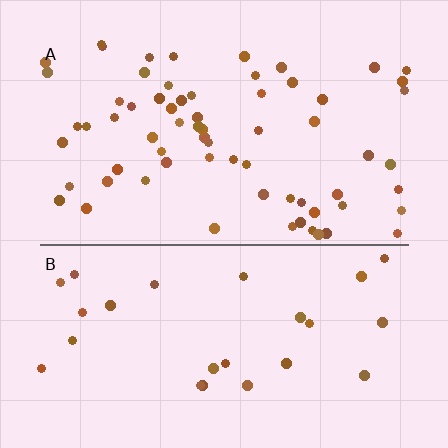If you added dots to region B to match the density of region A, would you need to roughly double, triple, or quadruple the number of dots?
Approximately triple.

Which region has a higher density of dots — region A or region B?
A (the top).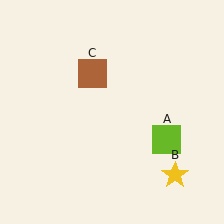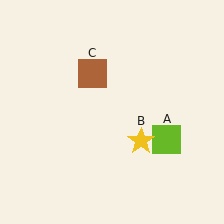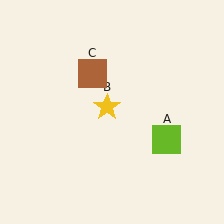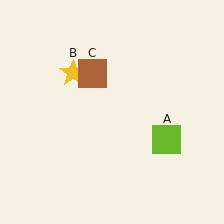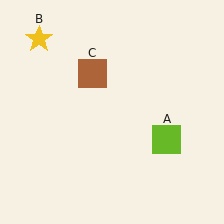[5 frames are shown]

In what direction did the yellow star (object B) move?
The yellow star (object B) moved up and to the left.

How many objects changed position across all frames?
1 object changed position: yellow star (object B).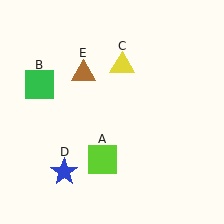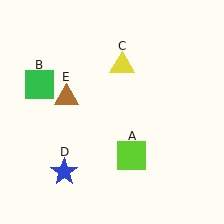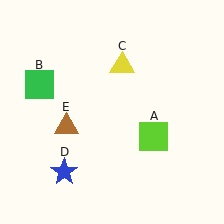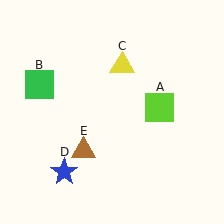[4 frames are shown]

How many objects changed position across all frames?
2 objects changed position: lime square (object A), brown triangle (object E).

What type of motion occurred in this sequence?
The lime square (object A), brown triangle (object E) rotated counterclockwise around the center of the scene.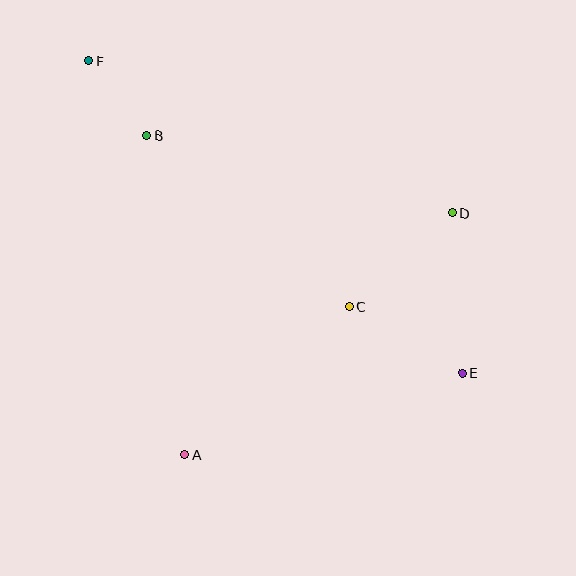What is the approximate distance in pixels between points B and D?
The distance between B and D is approximately 315 pixels.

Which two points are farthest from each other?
Points E and F are farthest from each other.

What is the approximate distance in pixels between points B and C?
The distance between B and C is approximately 265 pixels.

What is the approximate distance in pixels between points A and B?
The distance between A and B is approximately 321 pixels.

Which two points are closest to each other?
Points B and F are closest to each other.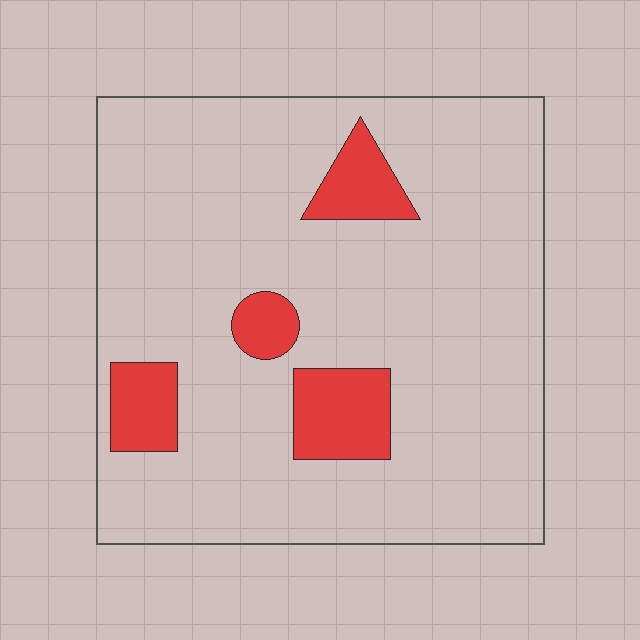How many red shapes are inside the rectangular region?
4.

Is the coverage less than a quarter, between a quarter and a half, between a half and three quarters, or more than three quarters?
Less than a quarter.